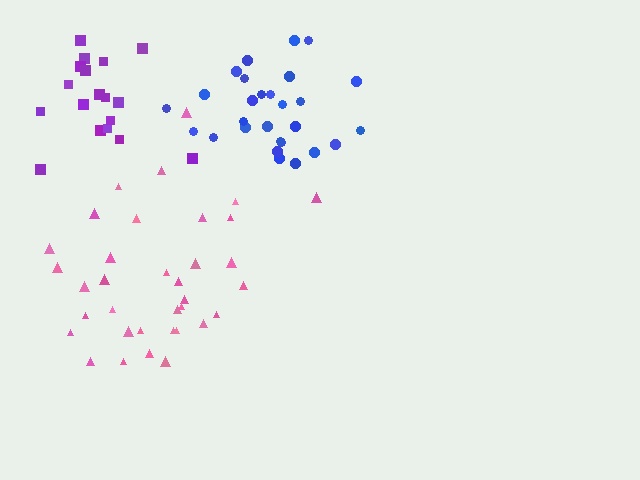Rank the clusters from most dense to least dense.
blue, purple, pink.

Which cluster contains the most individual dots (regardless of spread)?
Pink (35).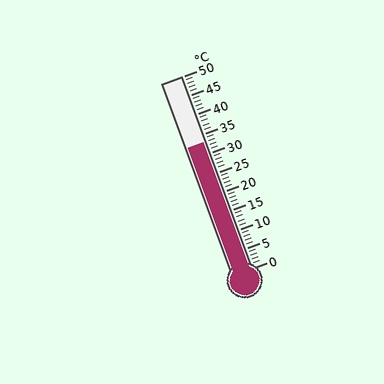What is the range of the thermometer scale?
The thermometer scale ranges from 0°C to 50°C.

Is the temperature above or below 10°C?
The temperature is above 10°C.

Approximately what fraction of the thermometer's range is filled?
The thermometer is filled to approximately 65% of its range.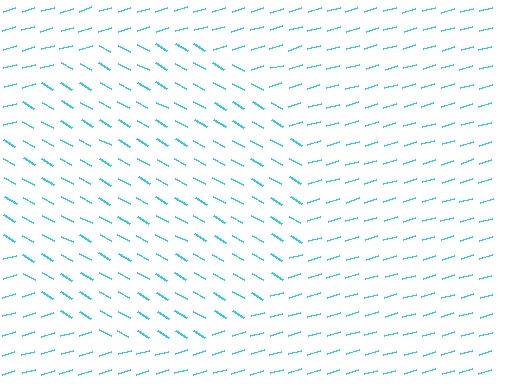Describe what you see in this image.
The image is filled with small cyan line segments. A circle region in the image has lines oriented differently from the surrounding lines, creating a visible texture boundary.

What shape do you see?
I see a circle.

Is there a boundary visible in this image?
Yes, there is a texture boundary formed by a change in line orientation.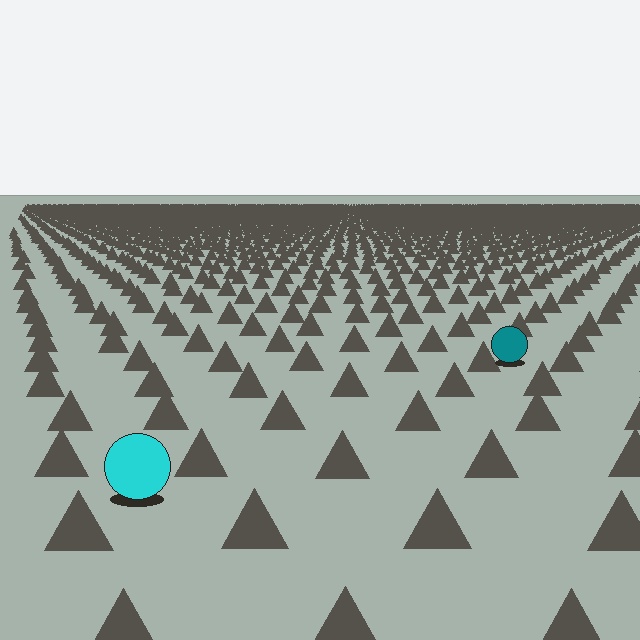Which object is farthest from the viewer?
The teal circle is farthest from the viewer. It appears smaller and the ground texture around it is denser.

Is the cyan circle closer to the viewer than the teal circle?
Yes. The cyan circle is closer — you can tell from the texture gradient: the ground texture is coarser near it.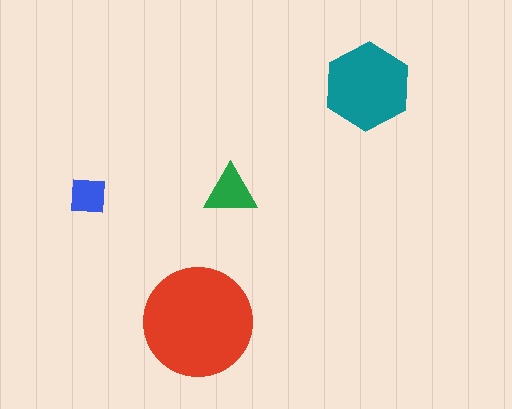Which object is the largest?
The red circle.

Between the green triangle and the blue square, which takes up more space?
The green triangle.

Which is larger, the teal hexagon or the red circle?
The red circle.